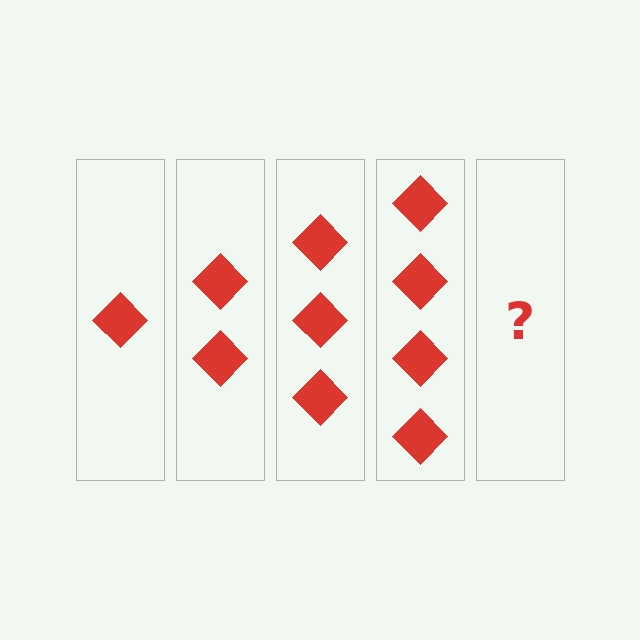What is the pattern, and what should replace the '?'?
The pattern is that each step adds one more diamond. The '?' should be 5 diamonds.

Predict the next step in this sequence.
The next step is 5 diamonds.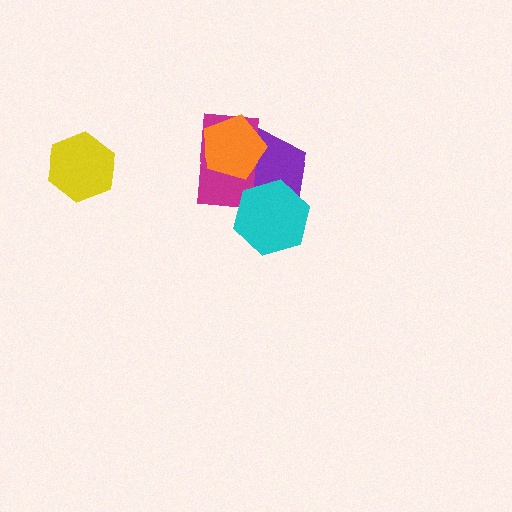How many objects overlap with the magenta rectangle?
3 objects overlap with the magenta rectangle.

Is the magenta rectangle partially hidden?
Yes, it is partially covered by another shape.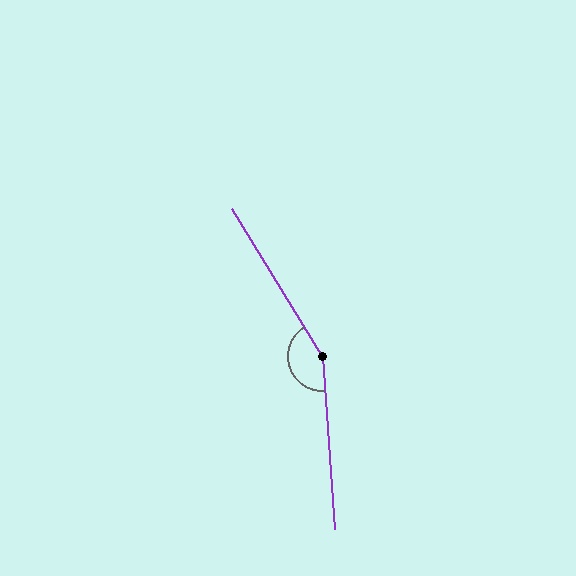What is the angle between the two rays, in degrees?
Approximately 152 degrees.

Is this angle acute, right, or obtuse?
It is obtuse.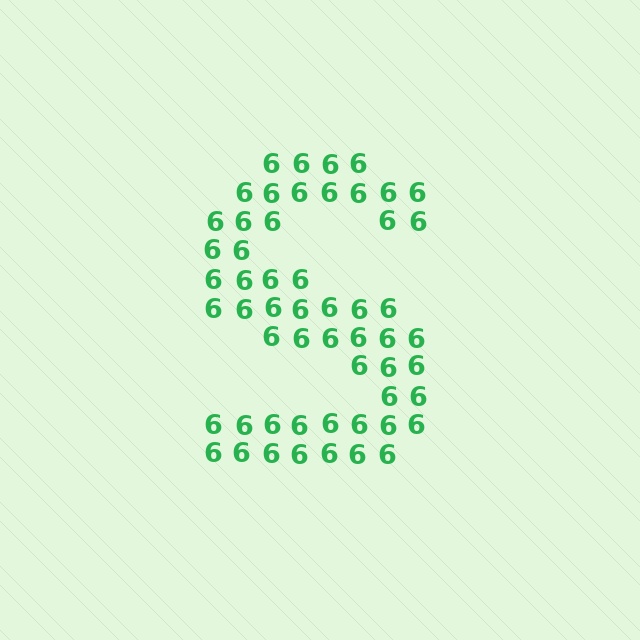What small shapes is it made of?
It is made of small digit 6's.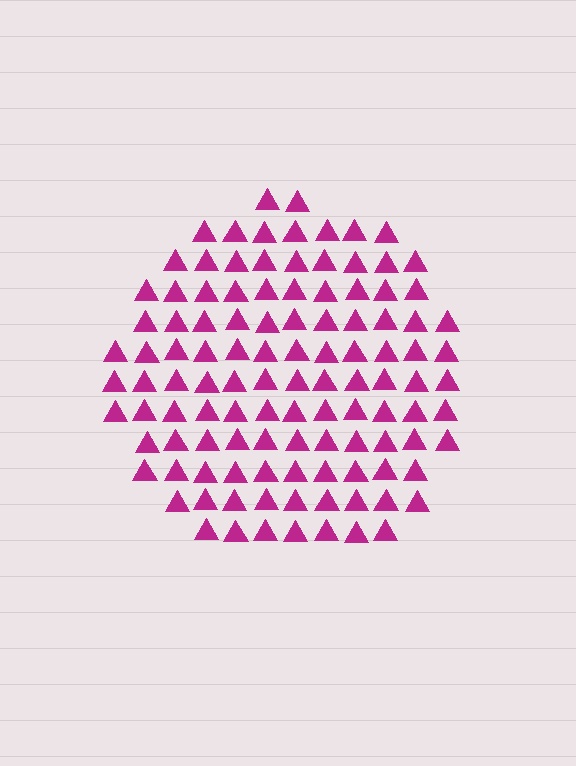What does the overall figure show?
The overall figure shows a circle.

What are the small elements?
The small elements are triangles.